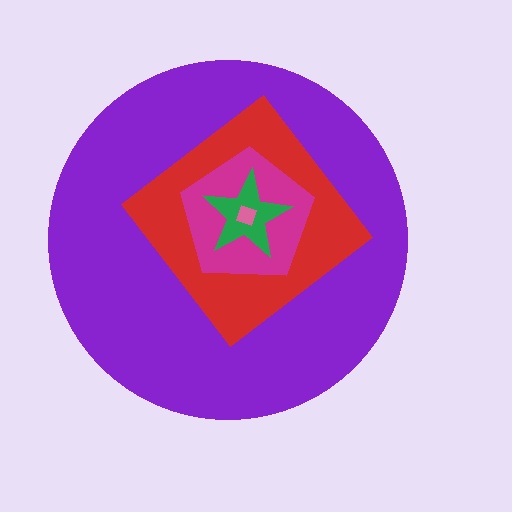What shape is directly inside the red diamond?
The magenta pentagon.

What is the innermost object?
The pink diamond.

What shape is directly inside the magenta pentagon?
The green star.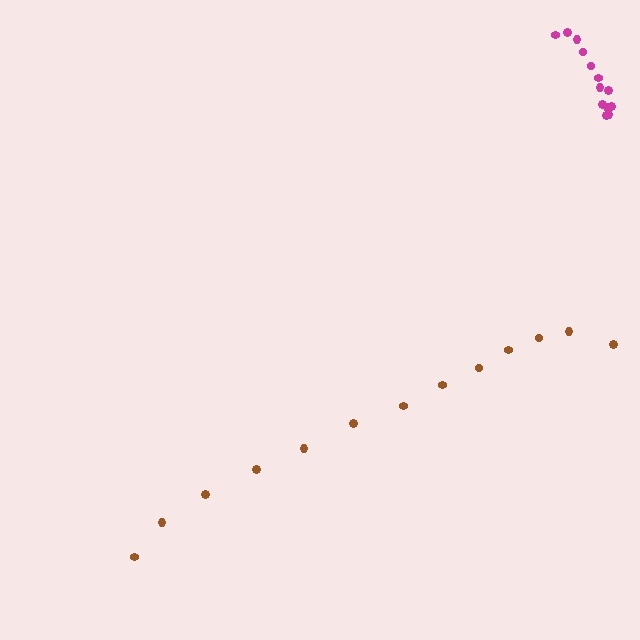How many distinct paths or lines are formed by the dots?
There are 2 distinct paths.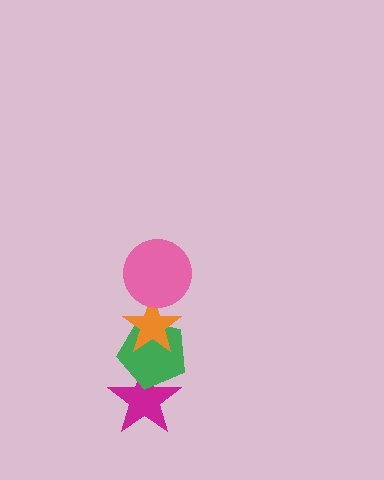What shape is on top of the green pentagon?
The orange star is on top of the green pentagon.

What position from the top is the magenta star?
The magenta star is 4th from the top.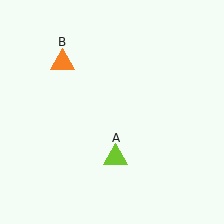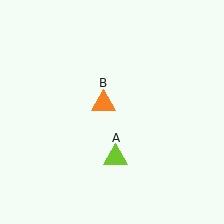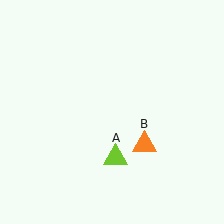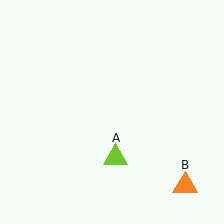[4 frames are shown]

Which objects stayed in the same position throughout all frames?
Lime triangle (object A) remained stationary.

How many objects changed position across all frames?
1 object changed position: orange triangle (object B).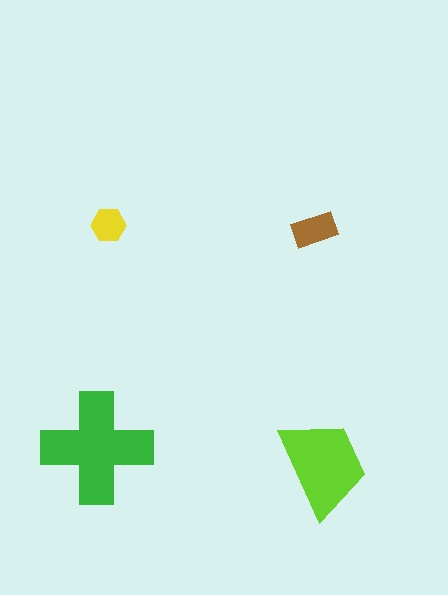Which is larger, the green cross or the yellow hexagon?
The green cross.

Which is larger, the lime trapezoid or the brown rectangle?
The lime trapezoid.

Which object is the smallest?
The yellow hexagon.